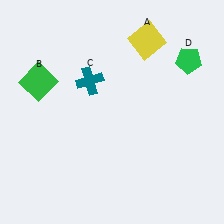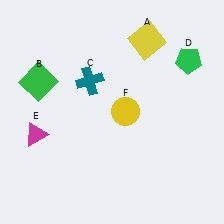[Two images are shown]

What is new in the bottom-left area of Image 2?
A magenta triangle (E) was added in the bottom-left area of Image 2.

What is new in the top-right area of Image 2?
A yellow circle (F) was added in the top-right area of Image 2.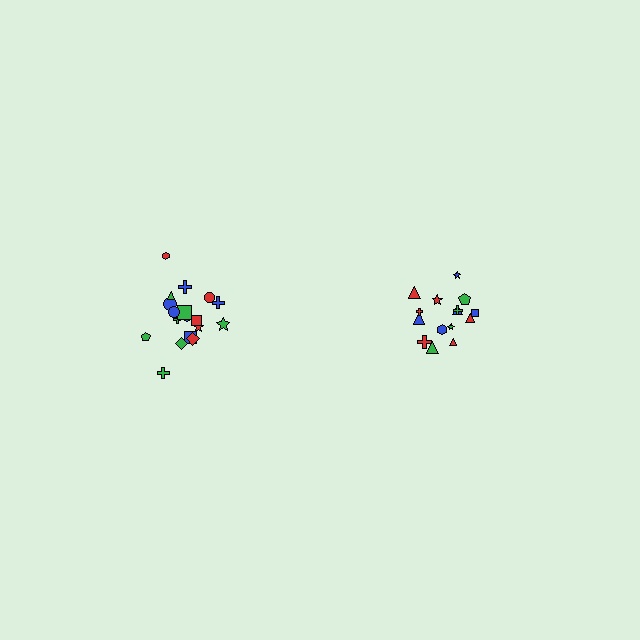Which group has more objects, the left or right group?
The left group.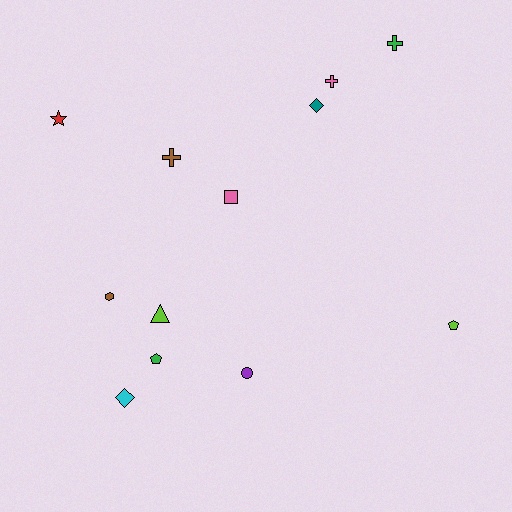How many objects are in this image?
There are 12 objects.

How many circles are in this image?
There is 1 circle.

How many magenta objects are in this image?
There are no magenta objects.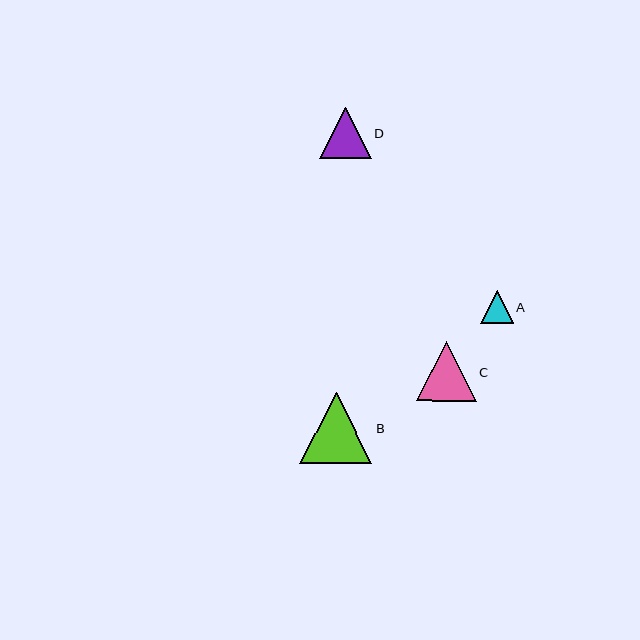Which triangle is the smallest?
Triangle A is the smallest with a size of approximately 33 pixels.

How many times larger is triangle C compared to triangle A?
Triangle C is approximately 1.8 times the size of triangle A.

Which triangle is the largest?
Triangle B is the largest with a size of approximately 72 pixels.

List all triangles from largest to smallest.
From largest to smallest: B, C, D, A.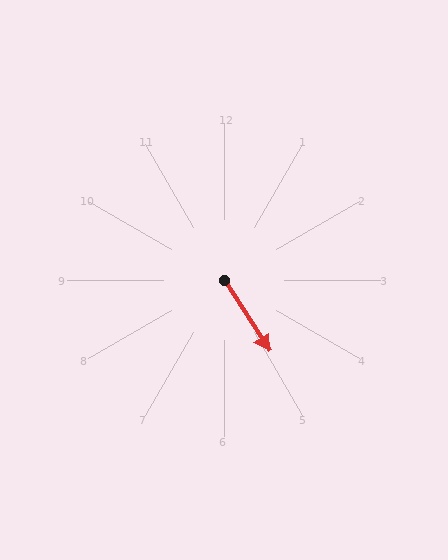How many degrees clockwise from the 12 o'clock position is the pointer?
Approximately 147 degrees.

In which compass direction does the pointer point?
Southeast.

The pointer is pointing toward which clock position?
Roughly 5 o'clock.